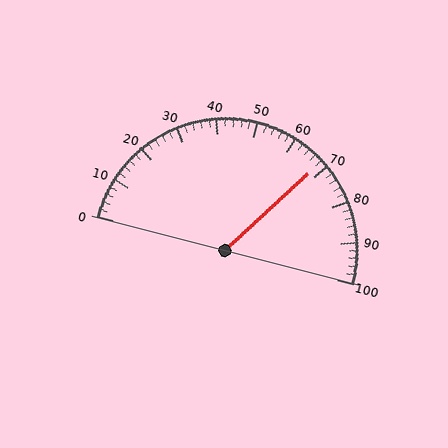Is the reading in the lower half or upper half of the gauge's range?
The reading is in the upper half of the range (0 to 100).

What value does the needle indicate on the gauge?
The needle indicates approximately 68.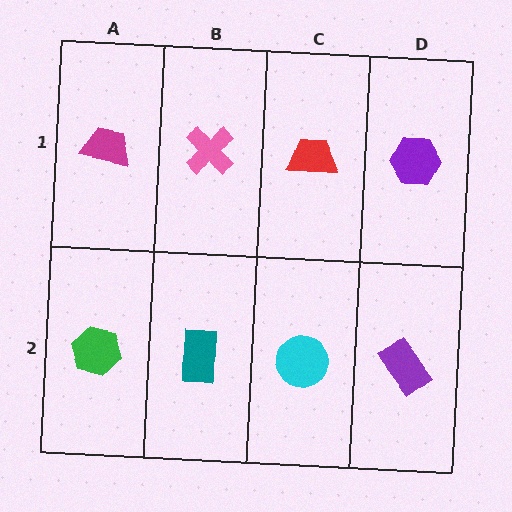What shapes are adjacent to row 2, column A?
A magenta trapezoid (row 1, column A), a teal rectangle (row 2, column B).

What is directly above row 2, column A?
A magenta trapezoid.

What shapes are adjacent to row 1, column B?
A teal rectangle (row 2, column B), a magenta trapezoid (row 1, column A), a red trapezoid (row 1, column C).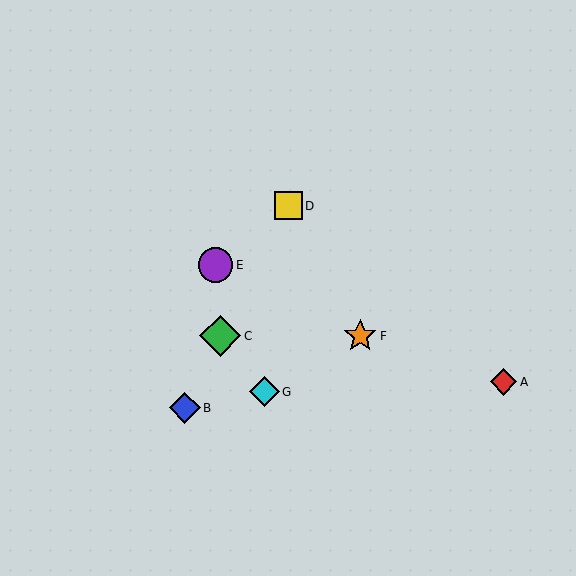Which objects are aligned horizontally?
Objects C, F are aligned horizontally.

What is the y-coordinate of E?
Object E is at y≈265.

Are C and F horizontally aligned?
Yes, both are at y≈336.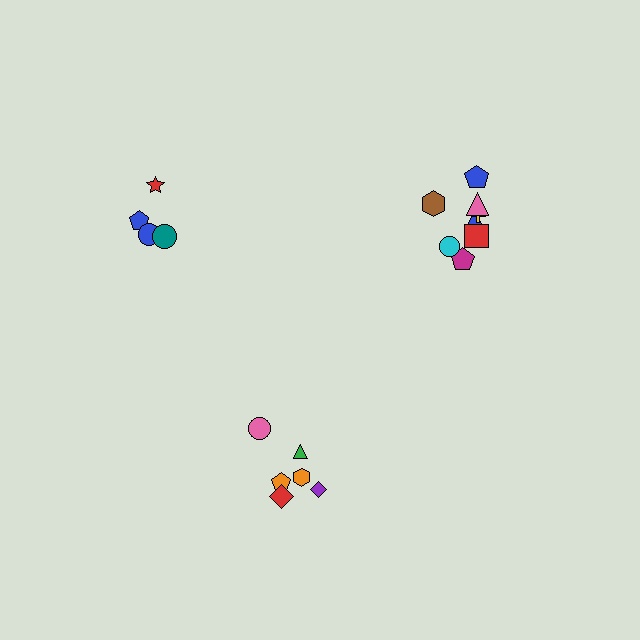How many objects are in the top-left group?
There are 4 objects.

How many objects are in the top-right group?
There are 8 objects.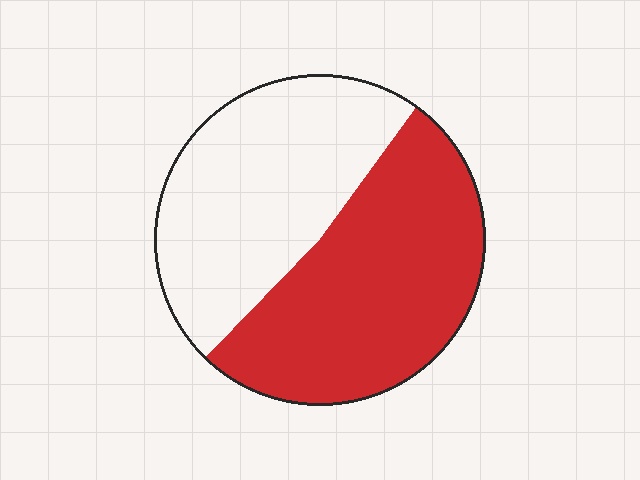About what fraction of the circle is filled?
About one half (1/2).